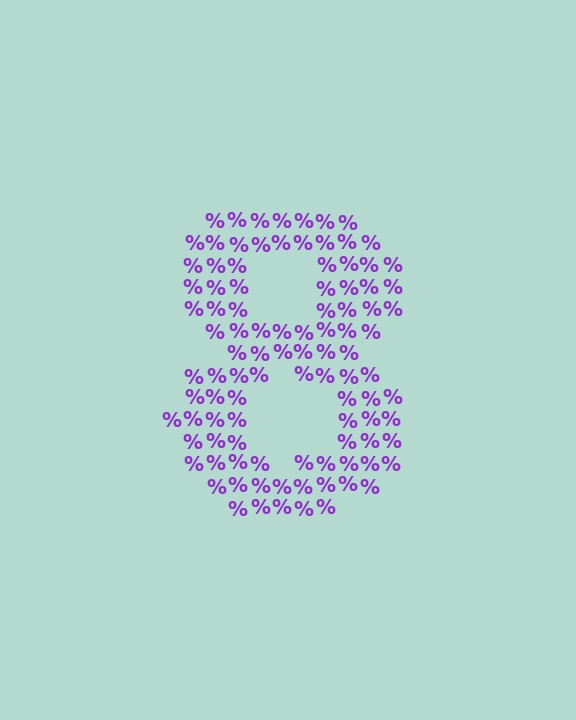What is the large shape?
The large shape is the digit 8.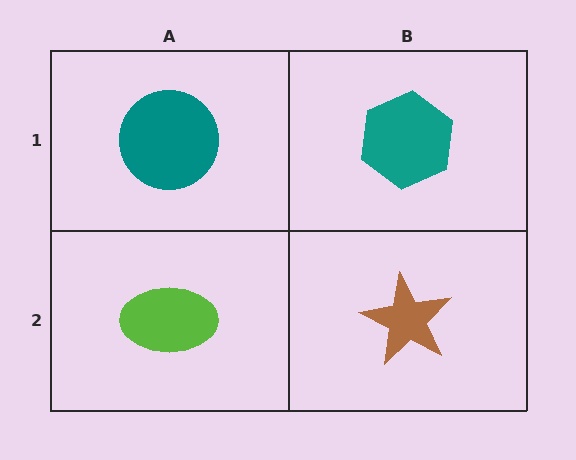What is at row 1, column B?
A teal hexagon.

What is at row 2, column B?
A brown star.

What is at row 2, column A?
A lime ellipse.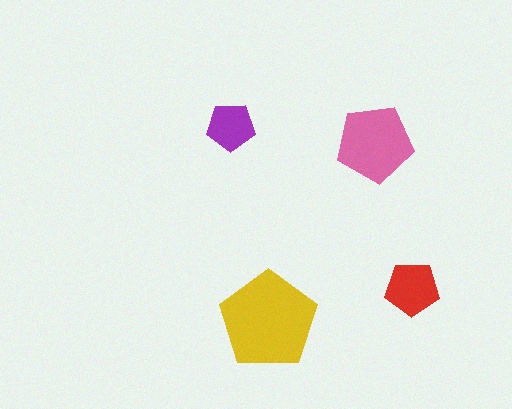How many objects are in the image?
There are 4 objects in the image.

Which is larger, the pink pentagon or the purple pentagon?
The pink one.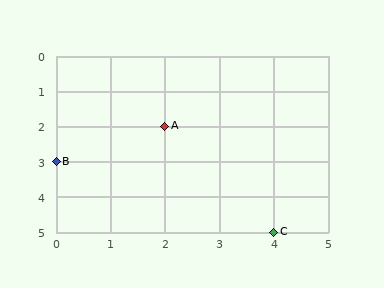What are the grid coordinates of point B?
Point B is at grid coordinates (0, 3).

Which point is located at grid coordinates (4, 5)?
Point C is at (4, 5).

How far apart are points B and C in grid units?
Points B and C are 4 columns and 2 rows apart (about 4.5 grid units diagonally).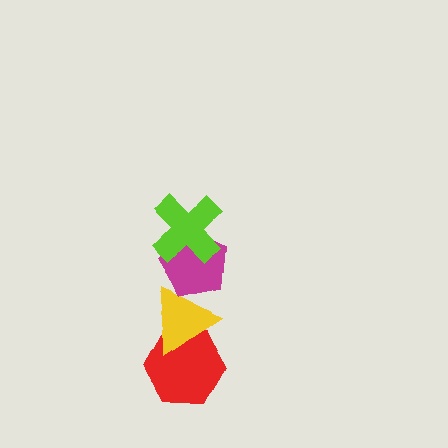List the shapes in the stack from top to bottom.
From top to bottom: the lime cross, the magenta pentagon, the yellow triangle, the red hexagon.